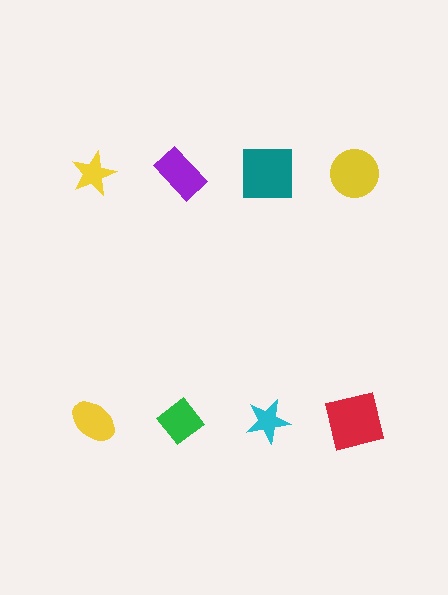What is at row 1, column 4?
A yellow circle.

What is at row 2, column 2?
A green diamond.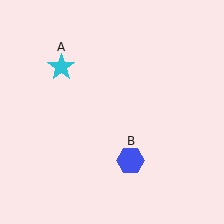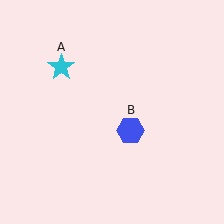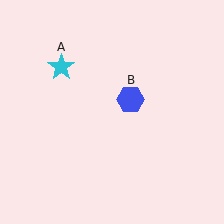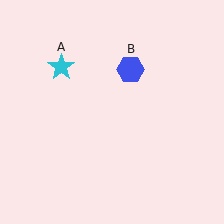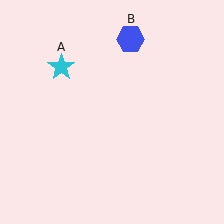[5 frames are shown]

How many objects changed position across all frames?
1 object changed position: blue hexagon (object B).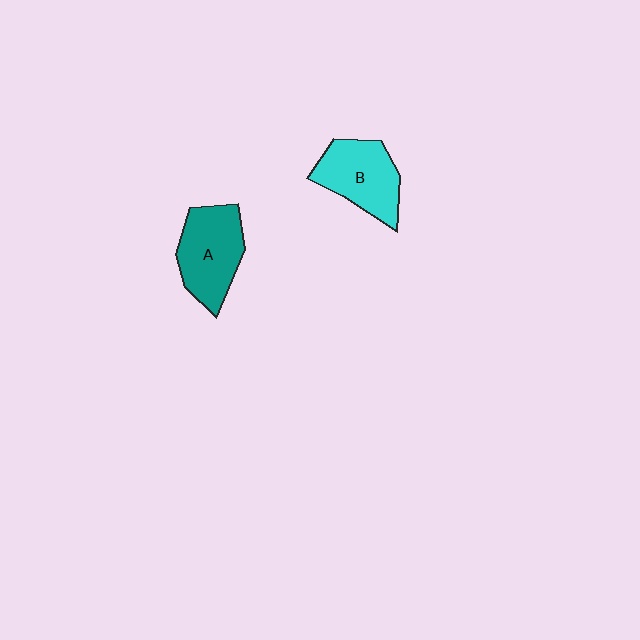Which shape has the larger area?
Shape A (teal).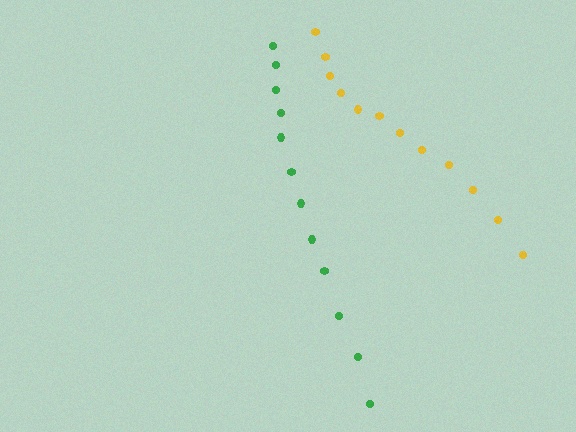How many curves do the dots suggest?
There are 2 distinct paths.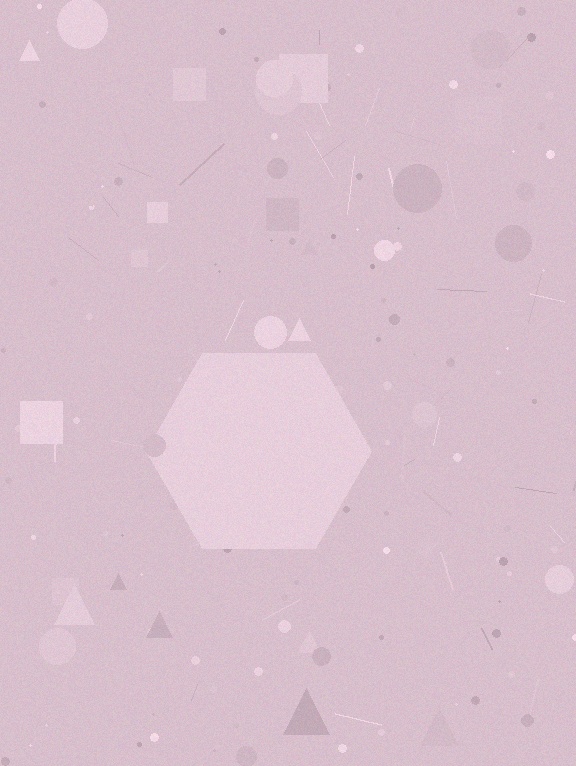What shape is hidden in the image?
A hexagon is hidden in the image.